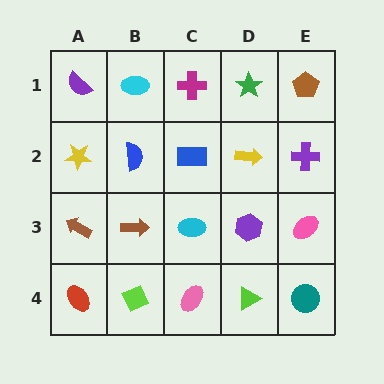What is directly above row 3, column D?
A yellow arrow.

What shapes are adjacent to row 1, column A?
A yellow star (row 2, column A), a cyan ellipse (row 1, column B).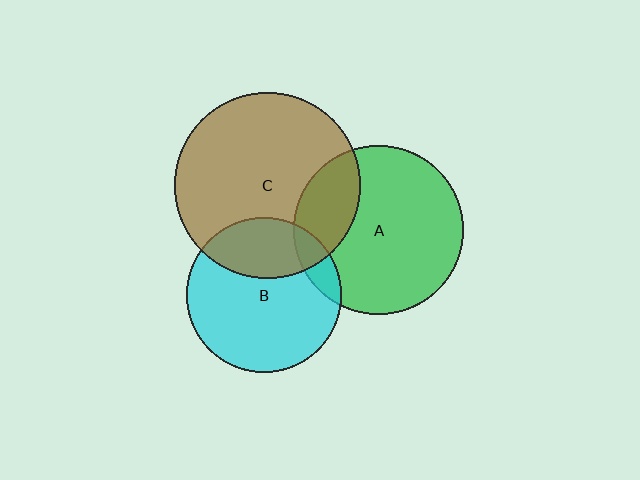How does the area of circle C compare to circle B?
Approximately 1.4 times.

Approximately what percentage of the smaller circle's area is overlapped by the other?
Approximately 25%.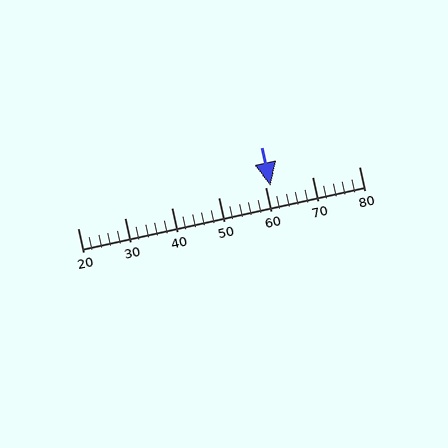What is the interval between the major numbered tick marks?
The major tick marks are spaced 10 units apart.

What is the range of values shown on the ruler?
The ruler shows values from 20 to 80.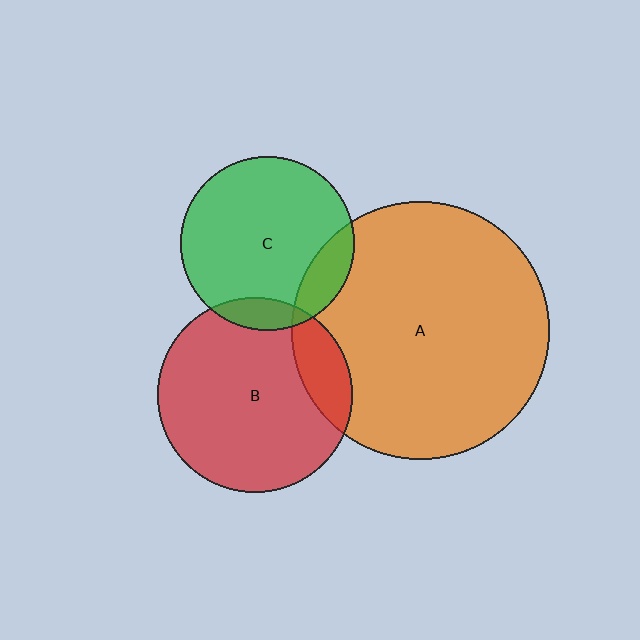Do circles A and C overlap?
Yes.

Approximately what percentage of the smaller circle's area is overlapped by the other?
Approximately 15%.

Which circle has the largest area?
Circle A (orange).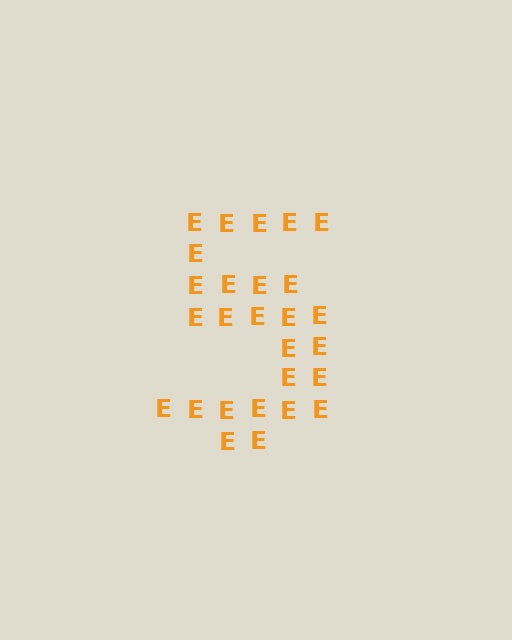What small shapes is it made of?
It is made of small letter E's.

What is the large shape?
The large shape is the digit 5.